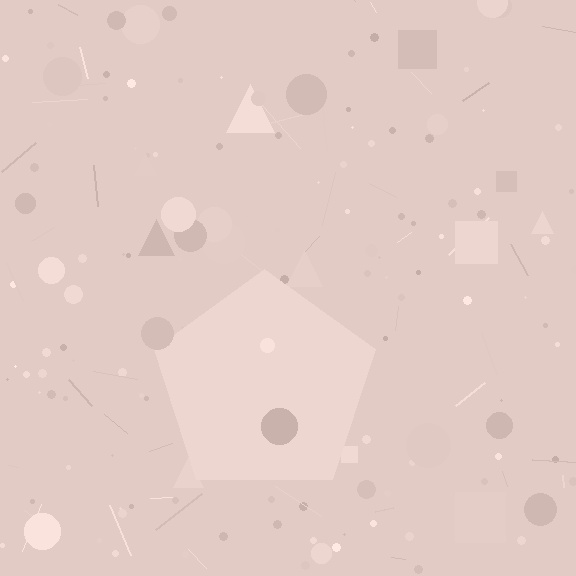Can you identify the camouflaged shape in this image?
The camouflaged shape is a pentagon.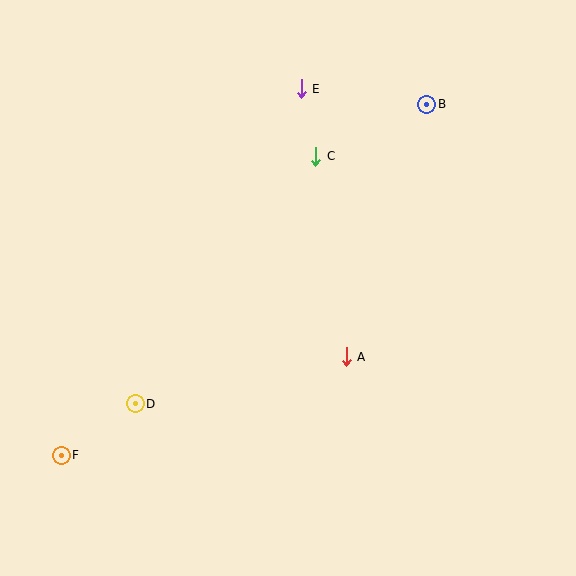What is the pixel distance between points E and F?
The distance between E and F is 438 pixels.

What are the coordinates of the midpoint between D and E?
The midpoint between D and E is at (218, 246).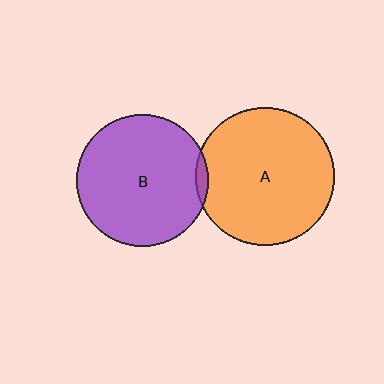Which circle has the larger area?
Circle A (orange).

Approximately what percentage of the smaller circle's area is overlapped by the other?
Approximately 5%.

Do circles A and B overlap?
Yes.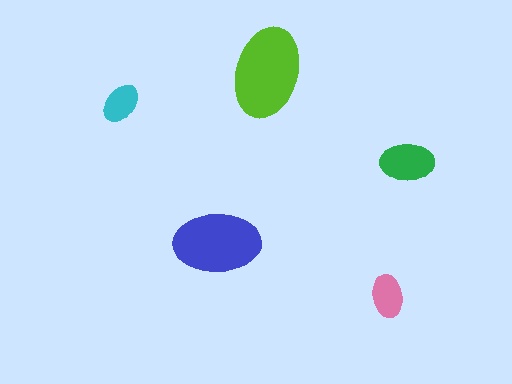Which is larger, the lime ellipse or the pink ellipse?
The lime one.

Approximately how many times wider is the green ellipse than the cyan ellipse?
About 1.5 times wider.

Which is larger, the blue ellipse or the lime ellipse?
The lime one.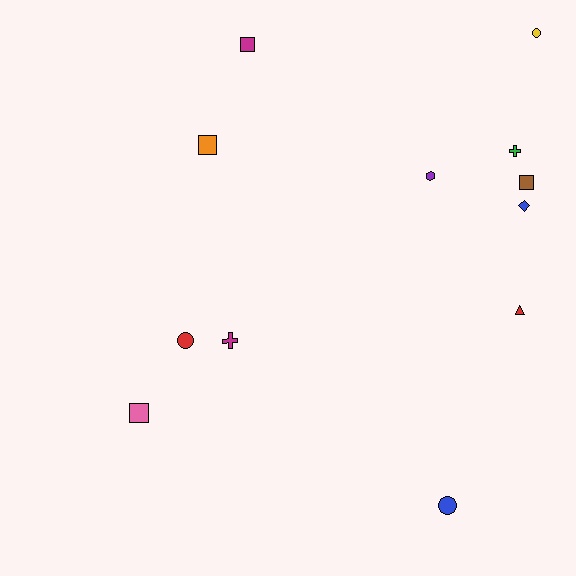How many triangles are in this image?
There is 1 triangle.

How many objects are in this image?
There are 12 objects.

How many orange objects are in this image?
There is 1 orange object.